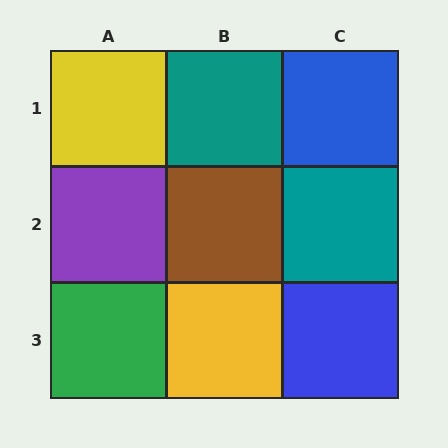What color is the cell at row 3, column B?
Yellow.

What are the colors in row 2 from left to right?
Purple, brown, teal.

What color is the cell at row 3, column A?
Green.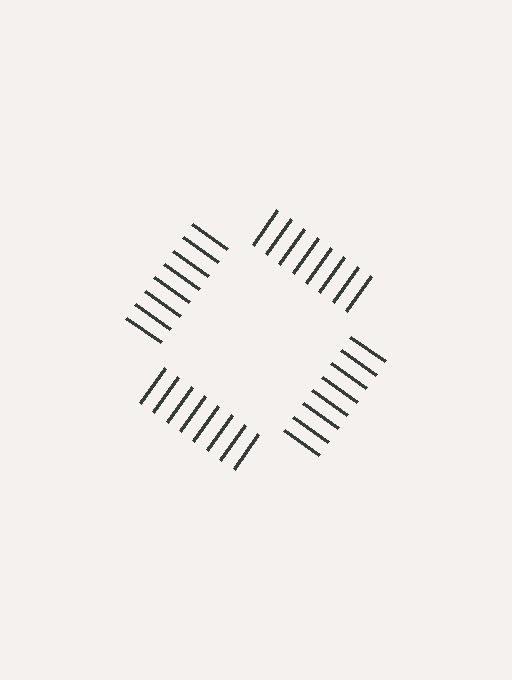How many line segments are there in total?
32 — 8 along each of the 4 edges.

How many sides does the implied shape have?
4 sides — the line-ends trace a square.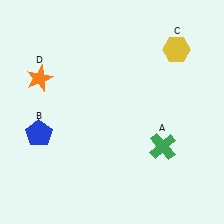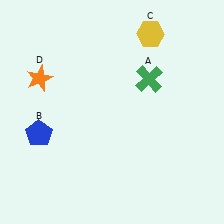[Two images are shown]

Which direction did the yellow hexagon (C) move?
The yellow hexagon (C) moved left.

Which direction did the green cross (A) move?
The green cross (A) moved up.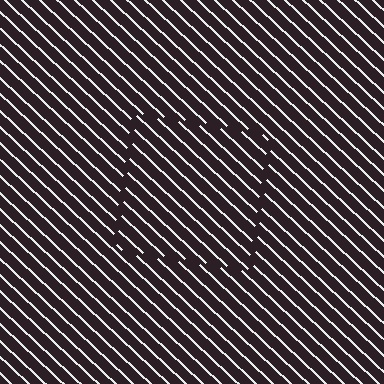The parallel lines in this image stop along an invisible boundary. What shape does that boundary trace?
An illusory square. The interior of the shape contains the same grating, shifted by half a period — the contour is defined by the phase discontinuity where line-ends from the inner and outer gratings abut.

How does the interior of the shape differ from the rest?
The interior of the shape contains the same grating, shifted by half a period — the contour is defined by the phase discontinuity where line-ends from the inner and outer gratings abut.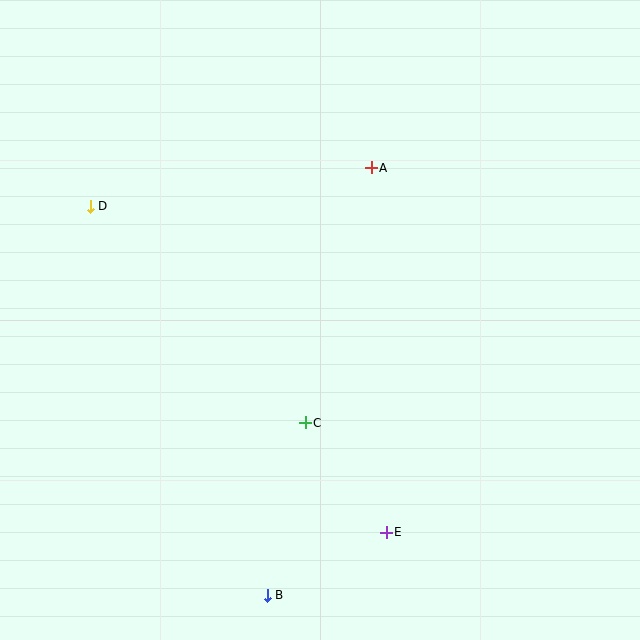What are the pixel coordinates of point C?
Point C is at (305, 423).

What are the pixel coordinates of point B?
Point B is at (267, 595).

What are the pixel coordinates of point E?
Point E is at (386, 533).